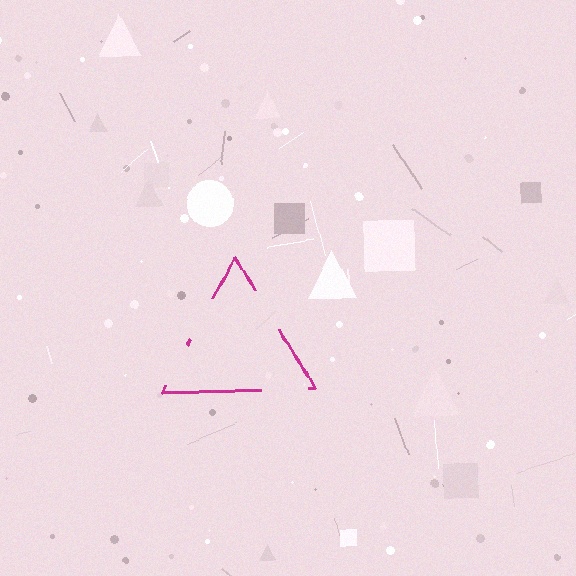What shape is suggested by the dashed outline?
The dashed outline suggests a triangle.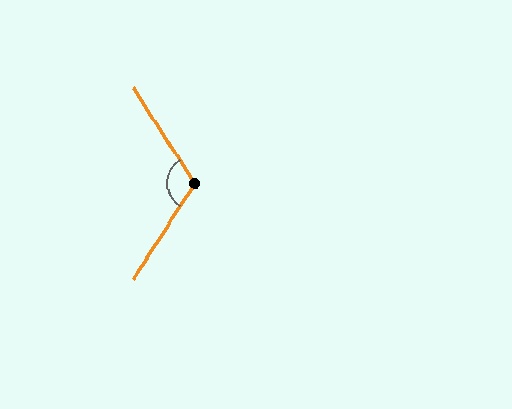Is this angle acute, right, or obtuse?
It is obtuse.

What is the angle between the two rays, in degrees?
Approximately 115 degrees.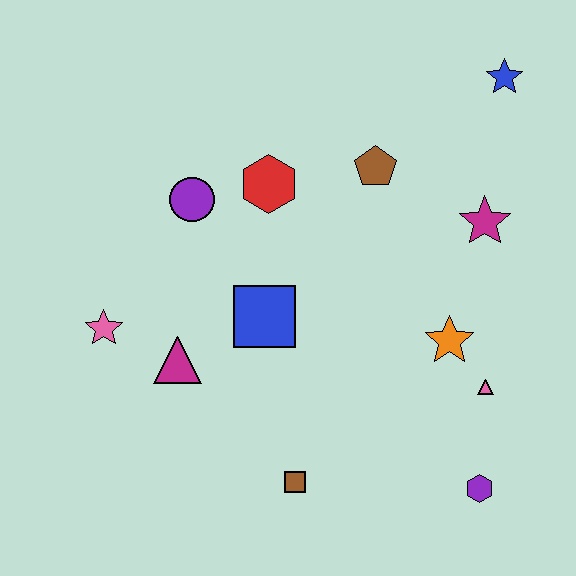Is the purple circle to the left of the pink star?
No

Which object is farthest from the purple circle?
The purple hexagon is farthest from the purple circle.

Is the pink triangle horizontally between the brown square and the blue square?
No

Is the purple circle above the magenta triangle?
Yes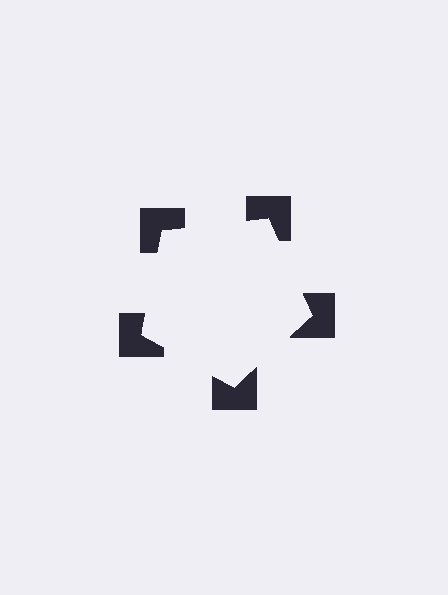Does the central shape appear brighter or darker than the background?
It typically appears slightly brighter than the background, even though no actual brightness change is drawn.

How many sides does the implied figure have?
5 sides.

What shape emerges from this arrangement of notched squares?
An illusory pentagon — its edges are inferred from the aligned wedge cuts in the notched squares, not physically drawn.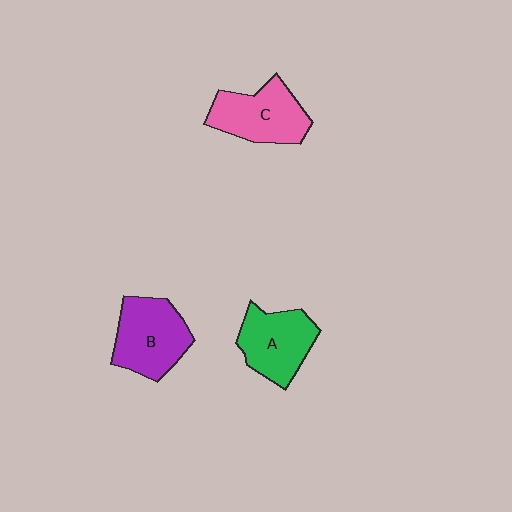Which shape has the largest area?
Shape B (purple).